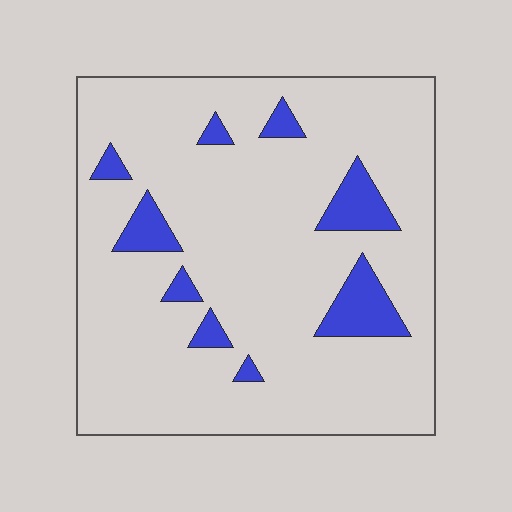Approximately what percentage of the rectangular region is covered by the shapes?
Approximately 10%.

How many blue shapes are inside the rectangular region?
9.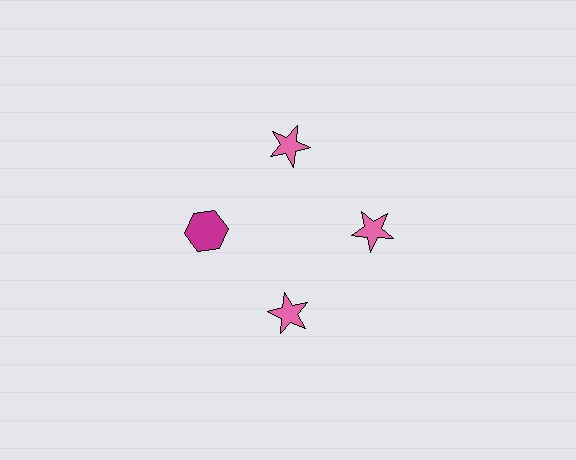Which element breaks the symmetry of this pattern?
The magenta hexagon at roughly the 9 o'clock position breaks the symmetry. All other shapes are pink stars.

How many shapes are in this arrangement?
There are 4 shapes arranged in a ring pattern.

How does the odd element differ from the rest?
It differs in both color (magenta instead of pink) and shape (hexagon instead of star).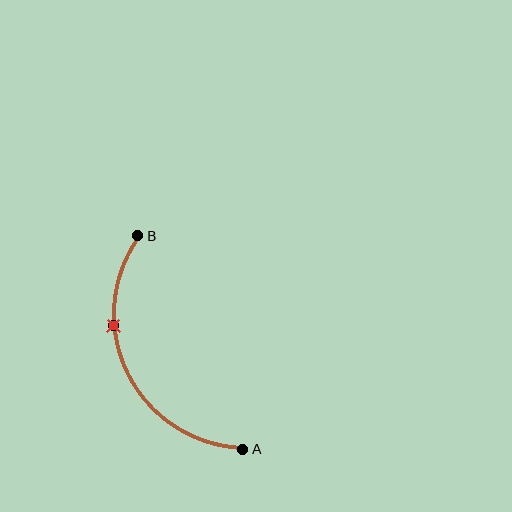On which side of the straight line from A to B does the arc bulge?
The arc bulges to the left of the straight line connecting A and B.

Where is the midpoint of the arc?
The arc midpoint is the point on the curve farthest from the straight line joining A and B. It sits to the left of that line.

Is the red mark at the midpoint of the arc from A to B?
No. The red mark lies on the arc but is closer to endpoint B. The arc midpoint would be at the point on the curve equidistant along the arc from both A and B.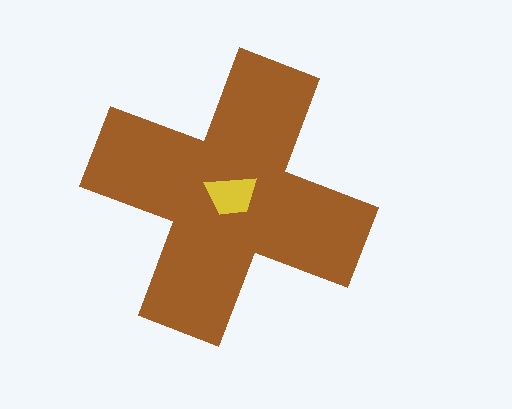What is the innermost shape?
The yellow trapezoid.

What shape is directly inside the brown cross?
The yellow trapezoid.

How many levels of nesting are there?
2.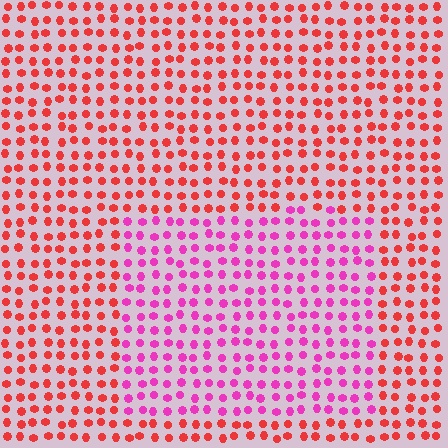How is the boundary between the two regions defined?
The boundary is defined purely by a slight shift in hue (about 44 degrees). Spacing, size, and orientation are identical on both sides.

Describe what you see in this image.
The image is filled with small red elements in a uniform arrangement. A rectangle-shaped region is visible where the elements are tinted to a slightly different hue, forming a subtle color boundary.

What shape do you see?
I see a rectangle.